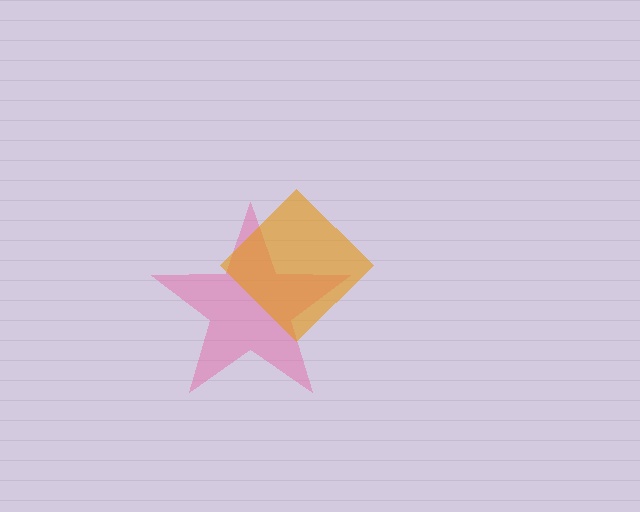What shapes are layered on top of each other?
The layered shapes are: a pink star, an orange diamond.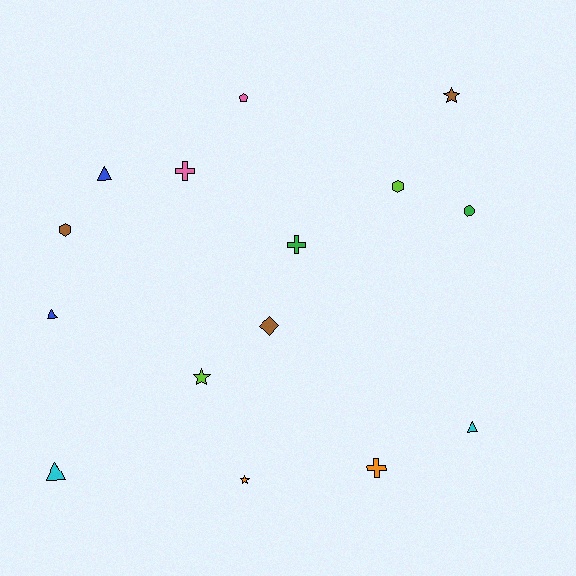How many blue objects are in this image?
There are 2 blue objects.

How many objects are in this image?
There are 15 objects.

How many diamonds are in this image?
There is 1 diamond.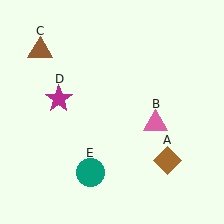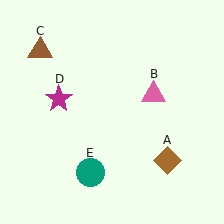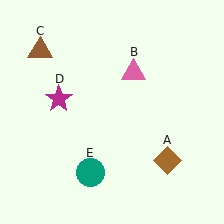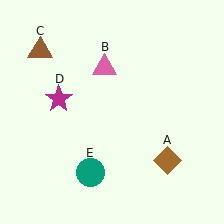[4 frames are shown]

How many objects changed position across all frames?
1 object changed position: pink triangle (object B).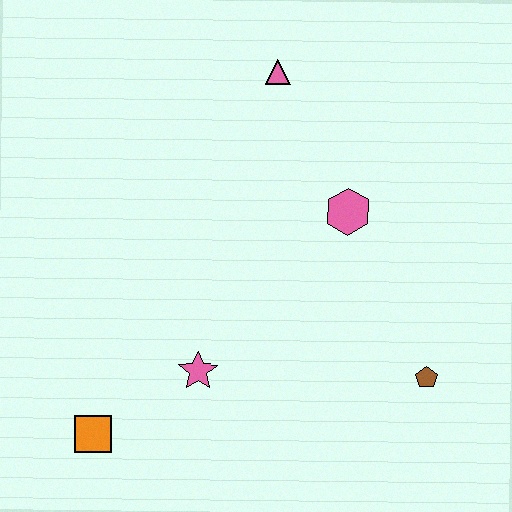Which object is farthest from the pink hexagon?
The orange square is farthest from the pink hexagon.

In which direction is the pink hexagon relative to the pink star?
The pink hexagon is above the pink star.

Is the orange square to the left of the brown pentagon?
Yes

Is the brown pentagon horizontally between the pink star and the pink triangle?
No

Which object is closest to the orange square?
The pink star is closest to the orange square.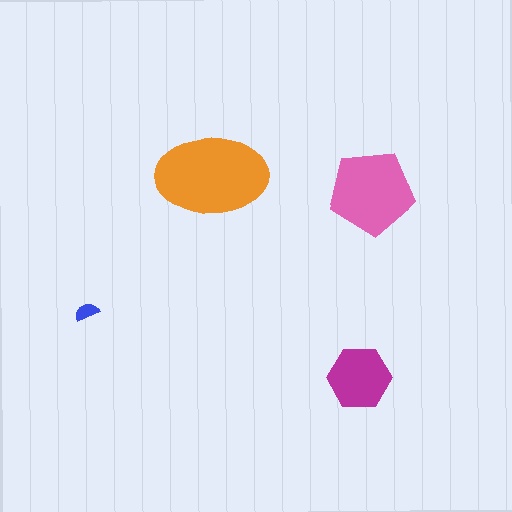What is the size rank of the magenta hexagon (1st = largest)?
3rd.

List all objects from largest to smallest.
The orange ellipse, the pink pentagon, the magenta hexagon, the blue semicircle.